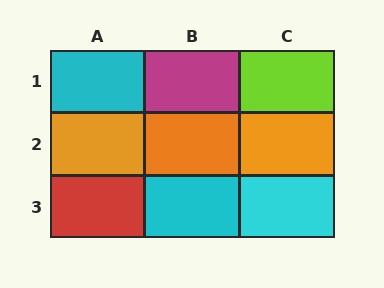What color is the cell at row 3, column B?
Cyan.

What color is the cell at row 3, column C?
Cyan.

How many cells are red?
1 cell is red.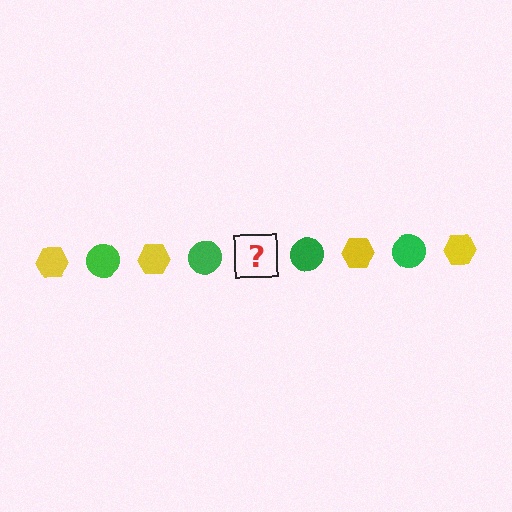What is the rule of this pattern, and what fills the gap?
The rule is that the pattern alternates between yellow hexagon and green circle. The gap should be filled with a yellow hexagon.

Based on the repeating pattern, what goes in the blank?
The blank should be a yellow hexagon.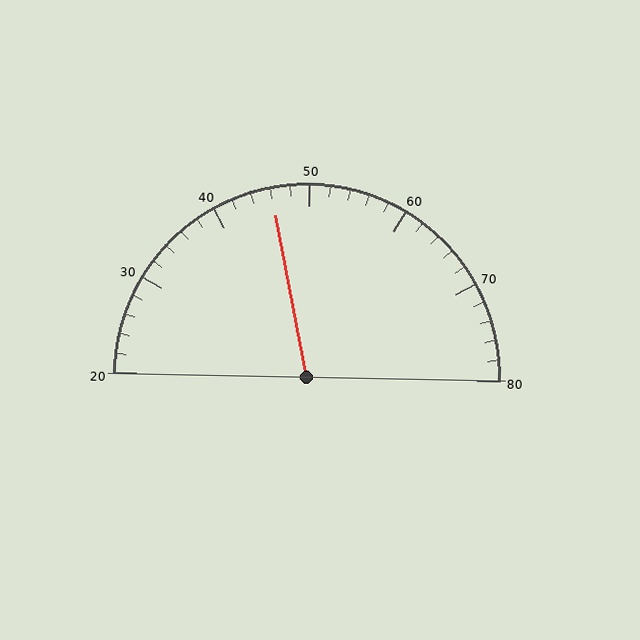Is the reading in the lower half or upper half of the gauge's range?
The reading is in the lower half of the range (20 to 80).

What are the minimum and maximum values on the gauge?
The gauge ranges from 20 to 80.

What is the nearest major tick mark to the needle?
The nearest major tick mark is 50.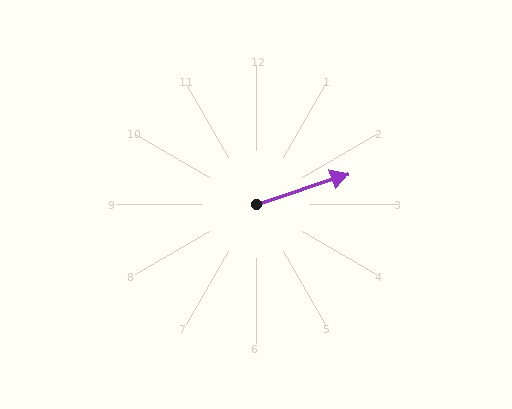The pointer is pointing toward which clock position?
Roughly 2 o'clock.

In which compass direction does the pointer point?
East.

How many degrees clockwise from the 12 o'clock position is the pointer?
Approximately 71 degrees.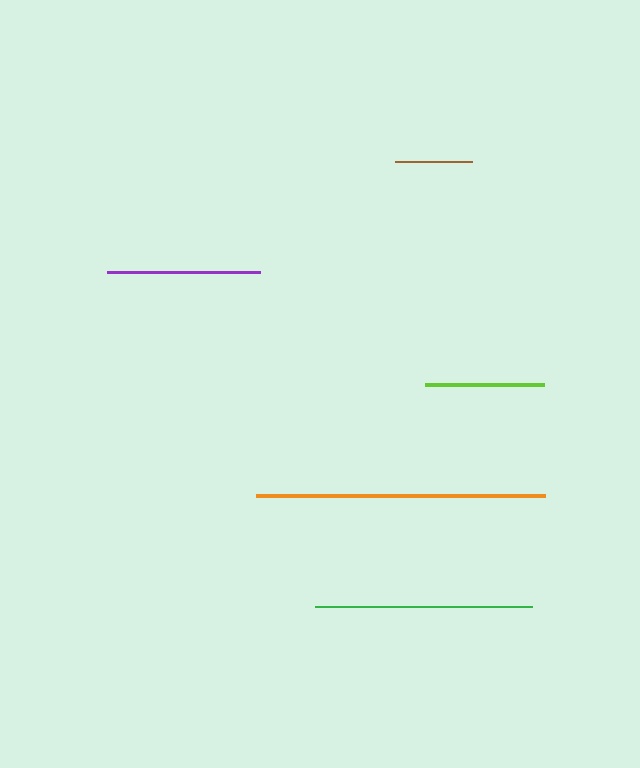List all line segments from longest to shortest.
From longest to shortest: orange, green, purple, lime, brown.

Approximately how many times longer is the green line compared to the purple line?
The green line is approximately 1.4 times the length of the purple line.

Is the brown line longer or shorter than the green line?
The green line is longer than the brown line.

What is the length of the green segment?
The green segment is approximately 217 pixels long.